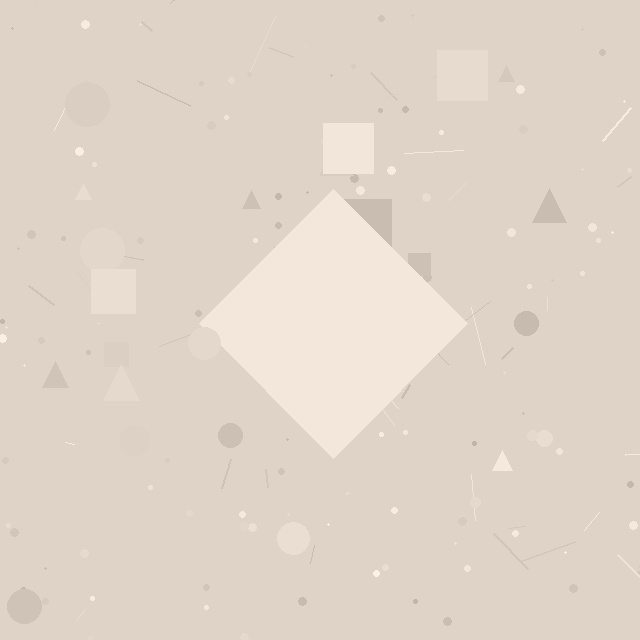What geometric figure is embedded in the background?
A diamond is embedded in the background.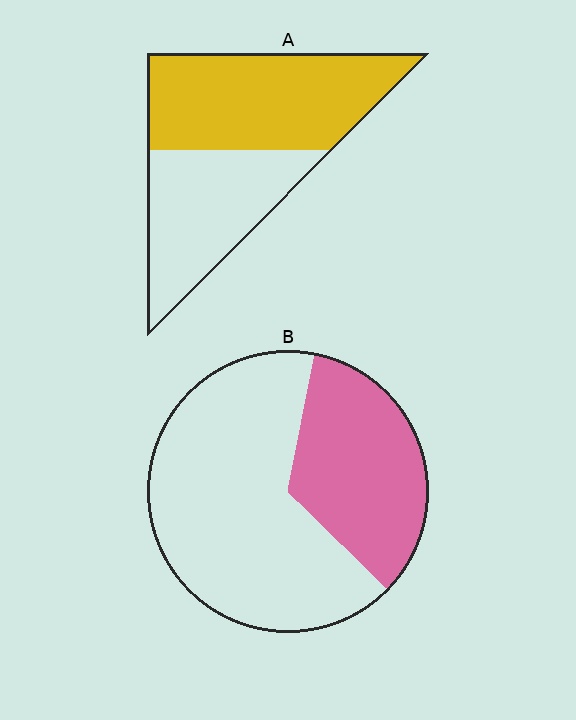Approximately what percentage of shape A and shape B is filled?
A is approximately 55% and B is approximately 35%.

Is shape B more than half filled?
No.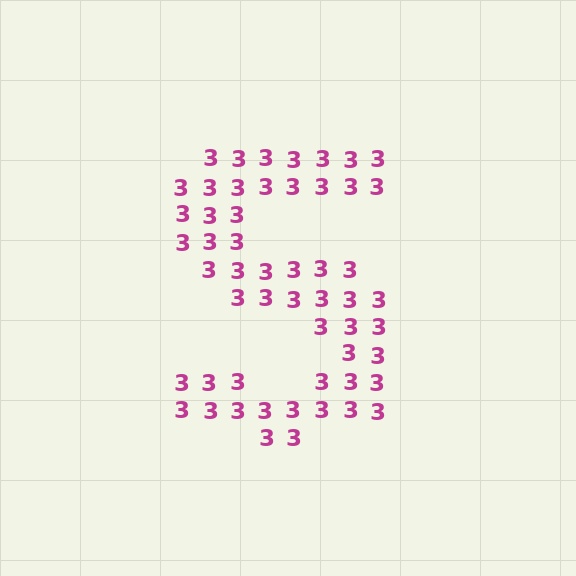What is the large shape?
The large shape is the letter S.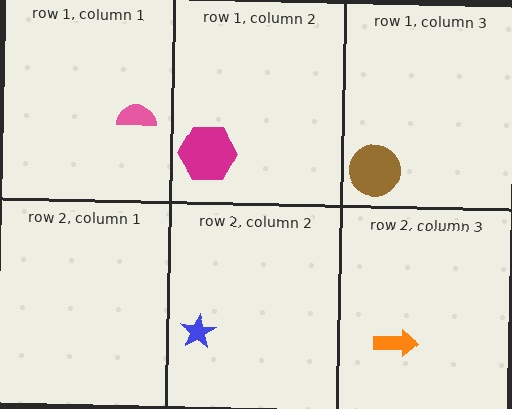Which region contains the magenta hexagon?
The row 1, column 2 region.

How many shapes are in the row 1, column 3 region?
1.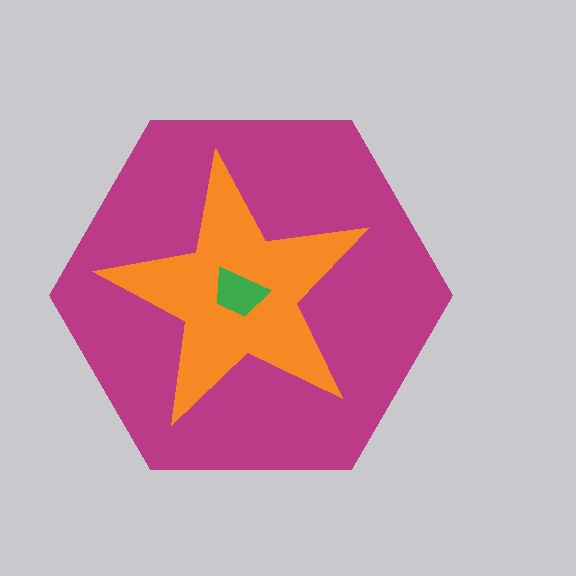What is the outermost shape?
The magenta hexagon.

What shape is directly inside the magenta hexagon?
The orange star.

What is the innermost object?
The green trapezoid.